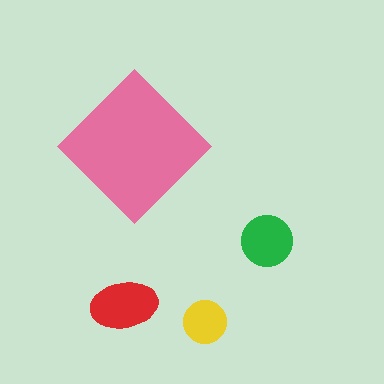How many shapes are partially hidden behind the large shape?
0 shapes are partially hidden.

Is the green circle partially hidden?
No, the green circle is fully visible.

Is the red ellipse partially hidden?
No, the red ellipse is fully visible.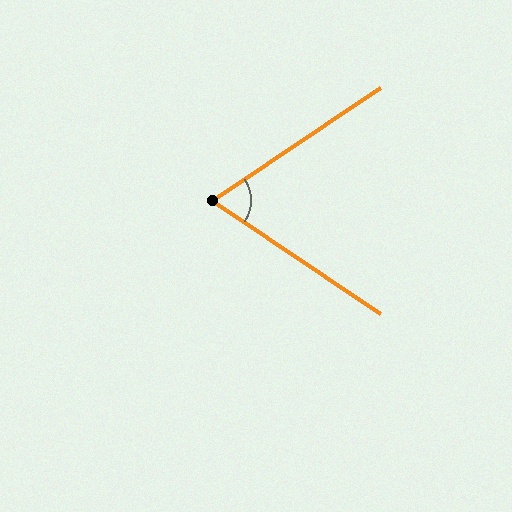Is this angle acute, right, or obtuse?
It is acute.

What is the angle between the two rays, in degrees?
Approximately 68 degrees.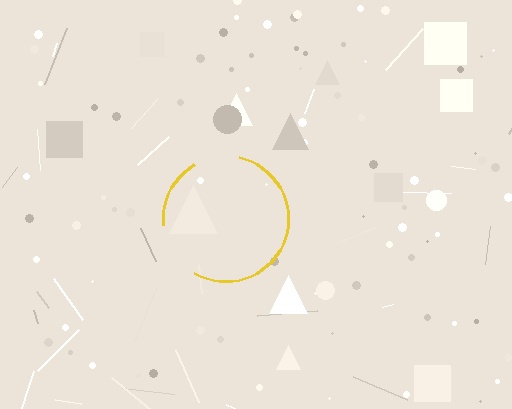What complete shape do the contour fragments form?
The contour fragments form a circle.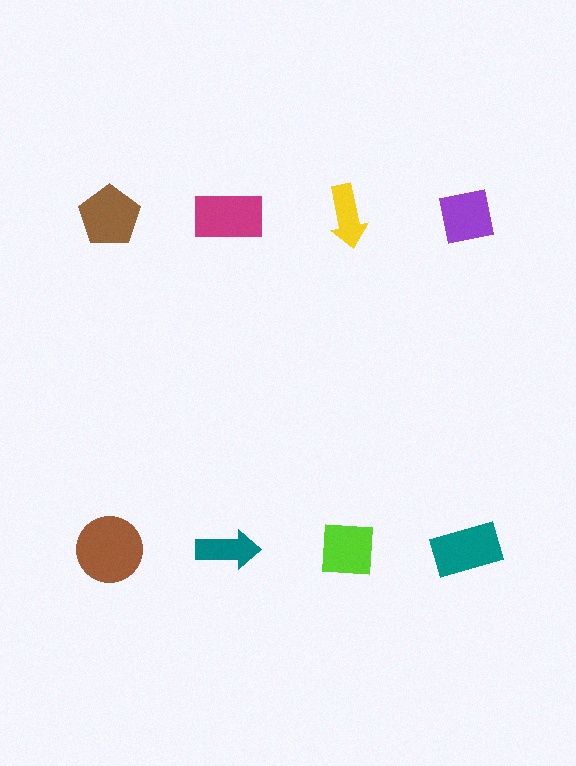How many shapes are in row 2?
4 shapes.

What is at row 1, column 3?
A yellow arrow.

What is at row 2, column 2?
A teal arrow.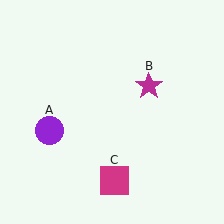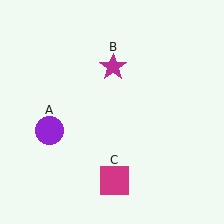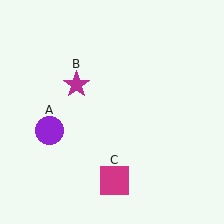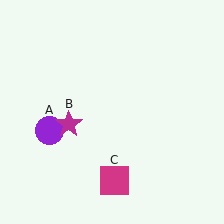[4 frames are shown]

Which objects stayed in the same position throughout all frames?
Purple circle (object A) and magenta square (object C) remained stationary.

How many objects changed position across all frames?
1 object changed position: magenta star (object B).